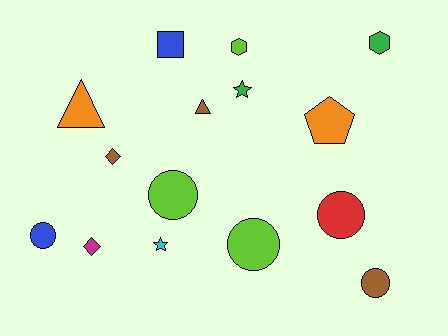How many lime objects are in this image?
There are 3 lime objects.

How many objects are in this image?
There are 15 objects.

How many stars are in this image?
There are 2 stars.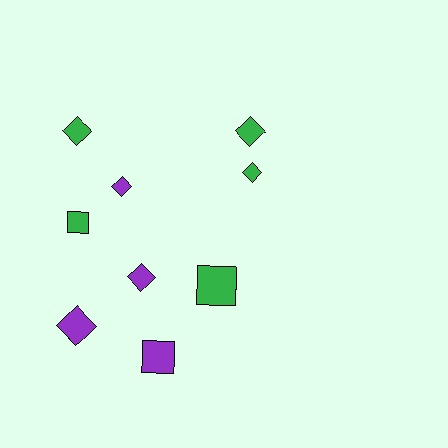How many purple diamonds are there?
There are 3 purple diamonds.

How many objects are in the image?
There are 9 objects.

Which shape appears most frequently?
Diamond, with 6 objects.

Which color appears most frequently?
Green, with 5 objects.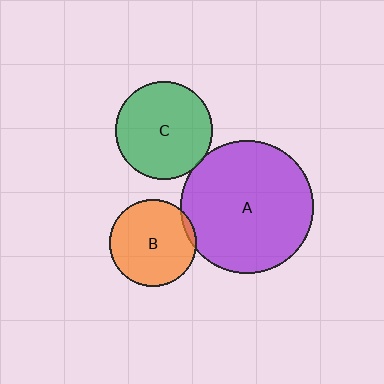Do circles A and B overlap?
Yes.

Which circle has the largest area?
Circle A (purple).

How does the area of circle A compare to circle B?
Approximately 2.3 times.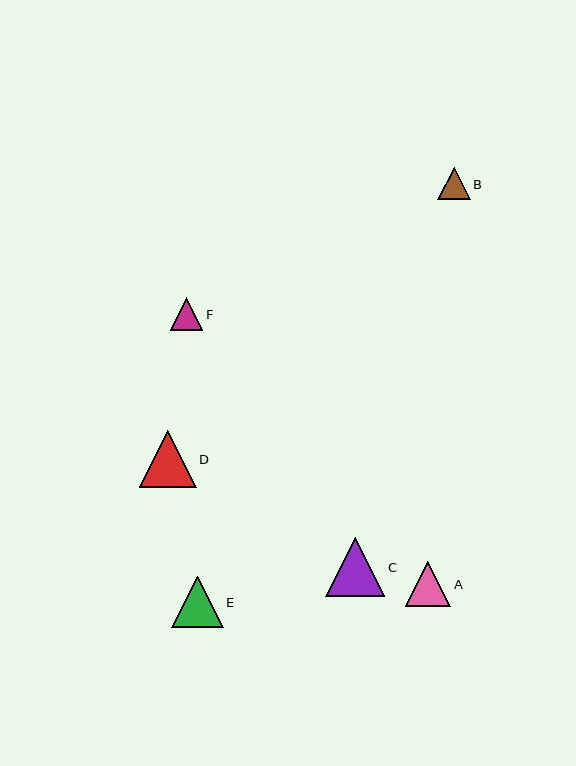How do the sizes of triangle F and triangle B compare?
Triangle F and triangle B are approximately the same size.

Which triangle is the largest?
Triangle C is the largest with a size of approximately 59 pixels.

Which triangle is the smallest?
Triangle B is the smallest with a size of approximately 32 pixels.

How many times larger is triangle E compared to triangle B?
Triangle E is approximately 1.6 times the size of triangle B.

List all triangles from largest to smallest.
From largest to smallest: C, D, E, A, F, B.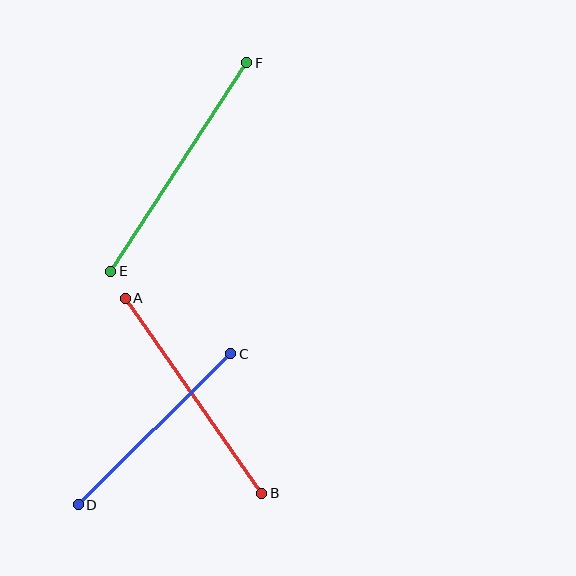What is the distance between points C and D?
The distance is approximately 214 pixels.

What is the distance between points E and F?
The distance is approximately 249 pixels.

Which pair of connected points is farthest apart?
Points E and F are farthest apart.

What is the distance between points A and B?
The distance is approximately 238 pixels.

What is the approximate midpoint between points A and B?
The midpoint is at approximately (194, 396) pixels.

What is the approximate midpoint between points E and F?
The midpoint is at approximately (179, 167) pixels.